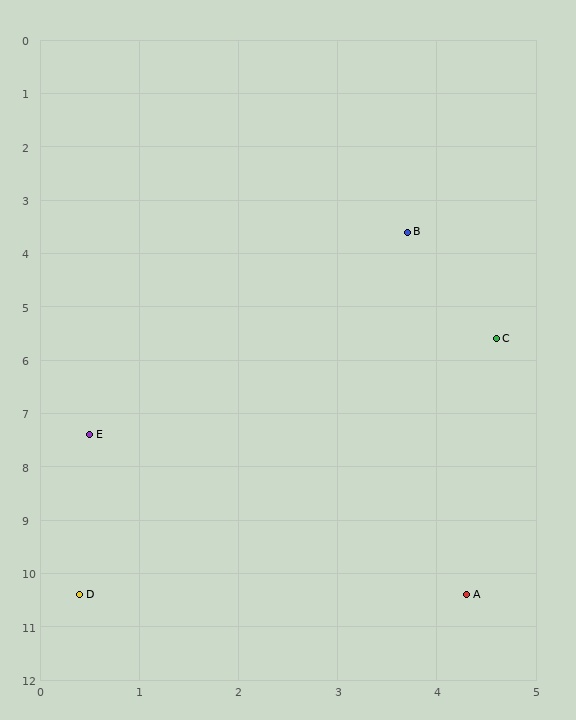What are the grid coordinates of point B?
Point B is at approximately (3.7, 3.6).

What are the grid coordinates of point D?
Point D is at approximately (0.4, 10.4).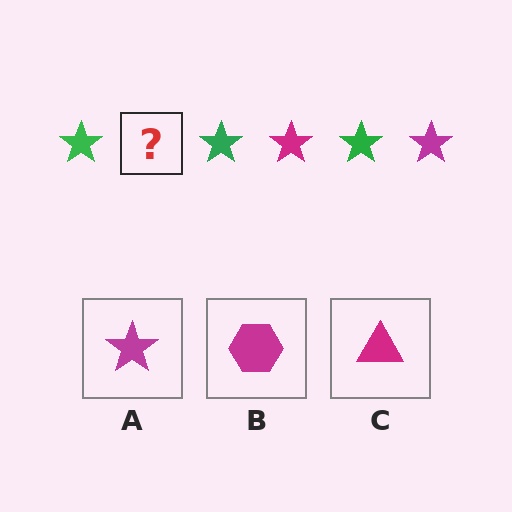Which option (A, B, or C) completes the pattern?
A.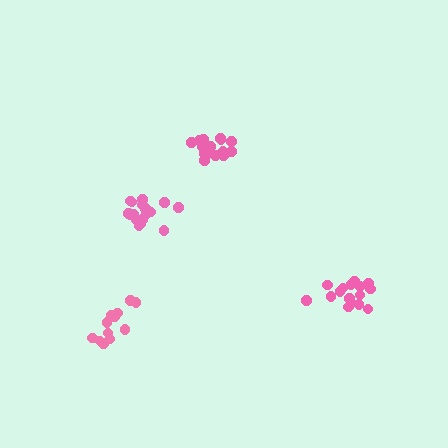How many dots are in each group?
Group 1: 12 dots, Group 2: 18 dots, Group 3: 17 dots, Group 4: 17 dots (64 total).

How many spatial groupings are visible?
There are 4 spatial groupings.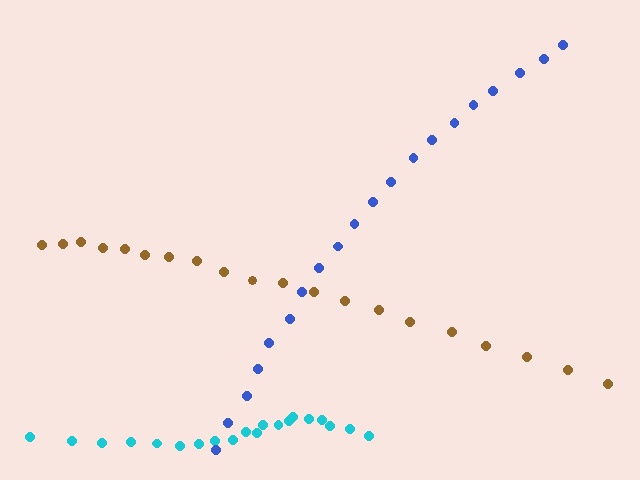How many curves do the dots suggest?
There are 3 distinct paths.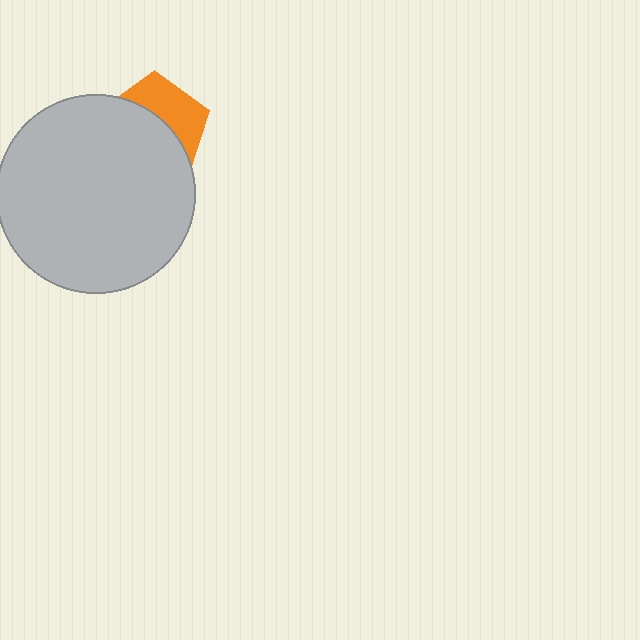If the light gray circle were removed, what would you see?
You would see the complete orange pentagon.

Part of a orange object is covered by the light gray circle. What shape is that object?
It is a pentagon.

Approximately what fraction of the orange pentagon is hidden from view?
Roughly 60% of the orange pentagon is hidden behind the light gray circle.